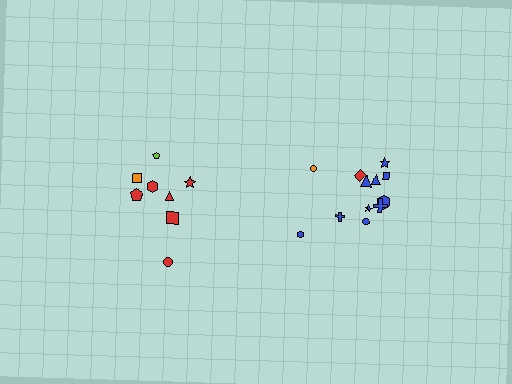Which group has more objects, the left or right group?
The right group.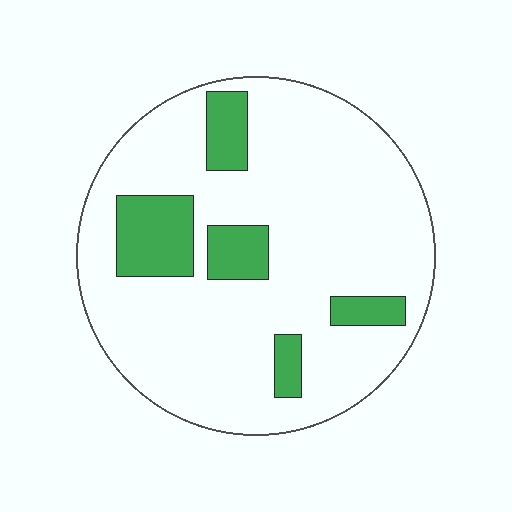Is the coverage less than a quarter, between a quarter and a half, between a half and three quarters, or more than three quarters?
Less than a quarter.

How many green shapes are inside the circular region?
5.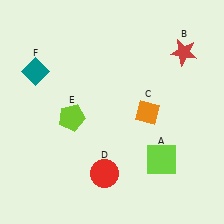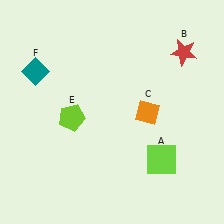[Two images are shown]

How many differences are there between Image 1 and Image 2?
There is 1 difference between the two images.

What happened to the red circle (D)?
The red circle (D) was removed in Image 2. It was in the bottom-left area of Image 1.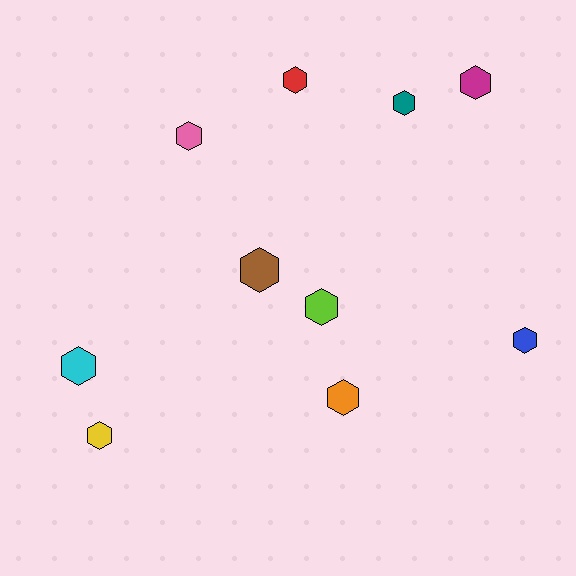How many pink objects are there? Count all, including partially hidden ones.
There is 1 pink object.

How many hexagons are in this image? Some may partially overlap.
There are 10 hexagons.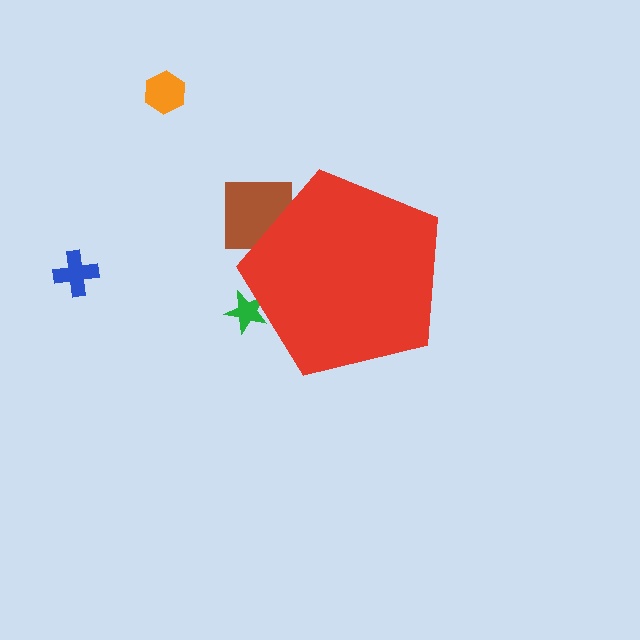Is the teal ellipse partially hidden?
Yes, the teal ellipse is partially hidden behind the red pentagon.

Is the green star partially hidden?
Yes, the green star is partially hidden behind the red pentagon.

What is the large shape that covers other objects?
A red pentagon.